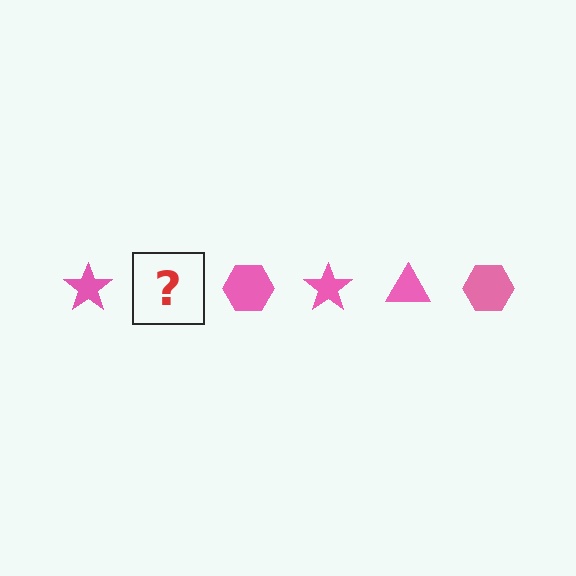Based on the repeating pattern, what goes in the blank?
The blank should be a pink triangle.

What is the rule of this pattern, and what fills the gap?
The rule is that the pattern cycles through star, triangle, hexagon shapes in pink. The gap should be filled with a pink triangle.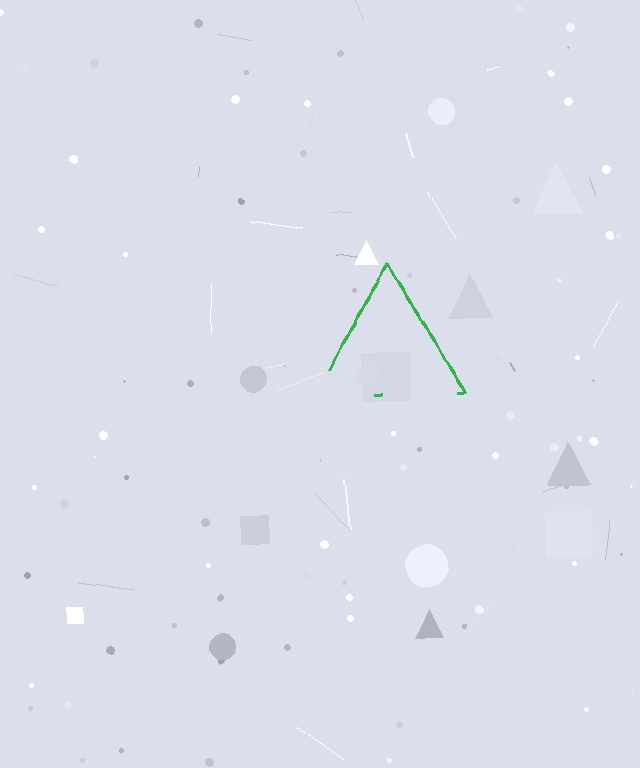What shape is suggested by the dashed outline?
The dashed outline suggests a triangle.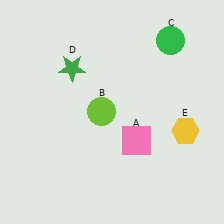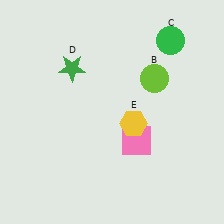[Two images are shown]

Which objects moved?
The objects that moved are: the lime circle (B), the yellow hexagon (E).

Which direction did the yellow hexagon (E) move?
The yellow hexagon (E) moved left.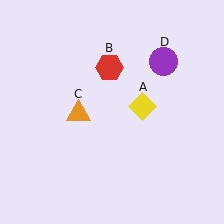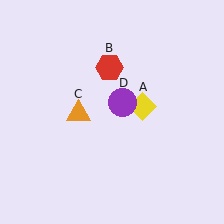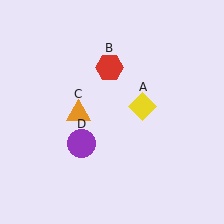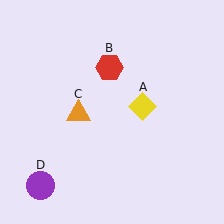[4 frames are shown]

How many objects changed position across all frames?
1 object changed position: purple circle (object D).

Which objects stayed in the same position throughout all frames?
Yellow diamond (object A) and red hexagon (object B) and orange triangle (object C) remained stationary.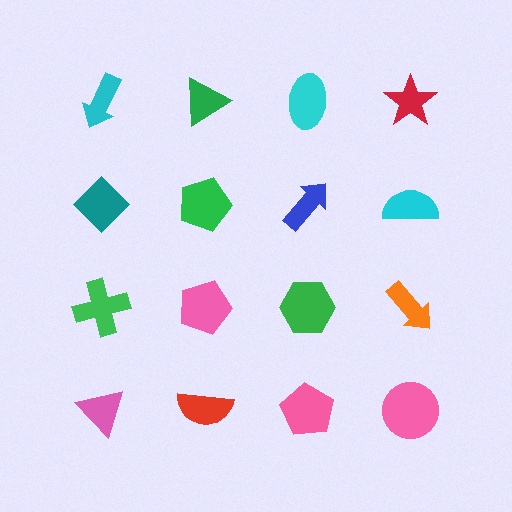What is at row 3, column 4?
An orange arrow.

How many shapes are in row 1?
4 shapes.